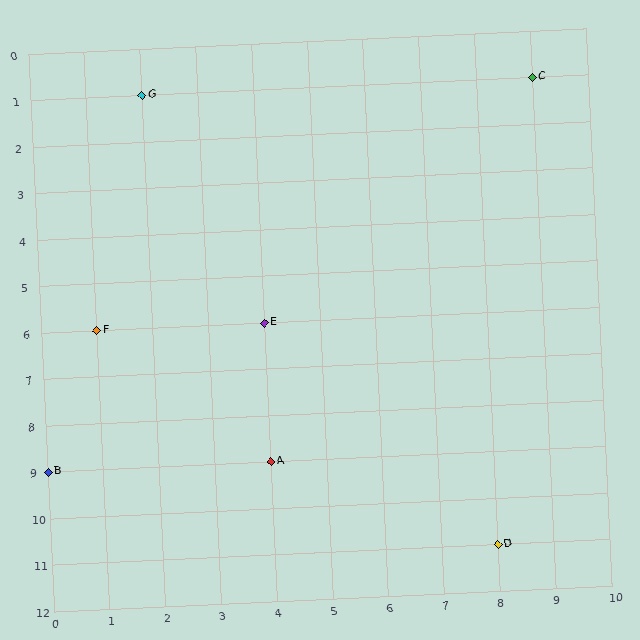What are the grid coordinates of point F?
Point F is at grid coordinates (1, 6).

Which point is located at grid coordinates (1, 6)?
Point F is at (1, 6).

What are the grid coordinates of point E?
Point E is at grid coordinates (4, 6).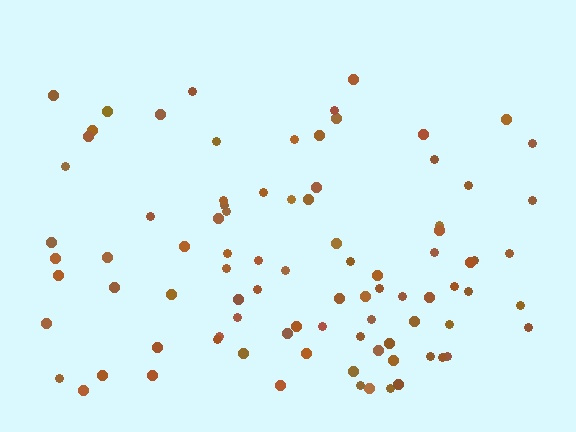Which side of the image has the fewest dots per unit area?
The top.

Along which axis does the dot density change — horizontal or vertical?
Vertical.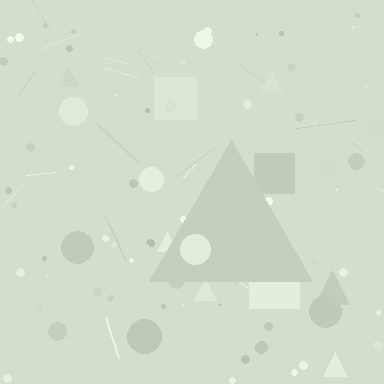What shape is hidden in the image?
A triangle is hidden in the image.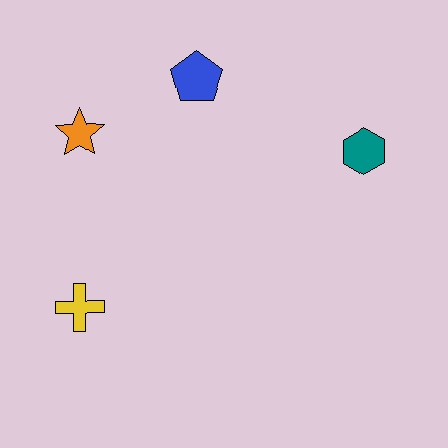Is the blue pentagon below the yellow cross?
No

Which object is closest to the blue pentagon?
The orange star is closest to the blue pentagon.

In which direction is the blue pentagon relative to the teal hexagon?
The blue pentagon is to the left of the teal hexagon.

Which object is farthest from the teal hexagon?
The yellow cross is farthest from the teal hexagon.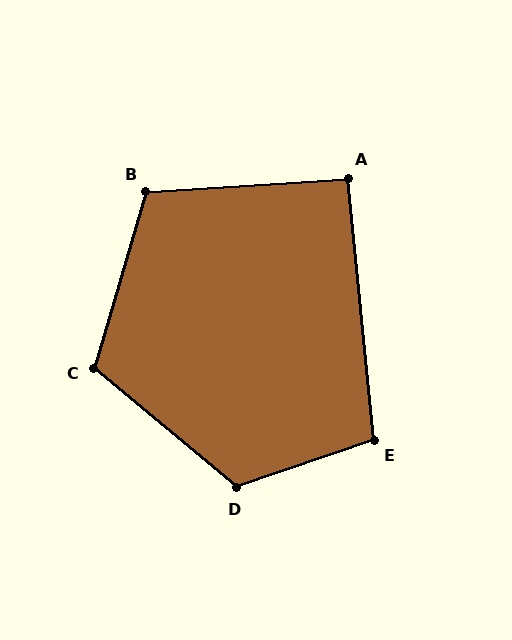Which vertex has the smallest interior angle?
A, at approximately 92 degrees.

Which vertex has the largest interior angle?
D, at approximately 121 degrees.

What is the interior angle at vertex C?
Approximately 114 degrees (obtuse).